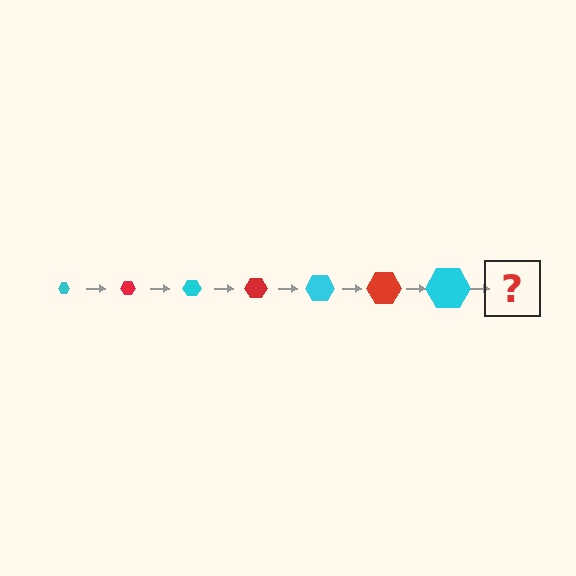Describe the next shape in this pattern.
It should be a red hexagon, larger than the previous one.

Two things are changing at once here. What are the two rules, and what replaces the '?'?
The two rules are that the hexagon grows larger each step and the color cycles through cyan and red. The '?' should be a red hexagon, larger than the previous one.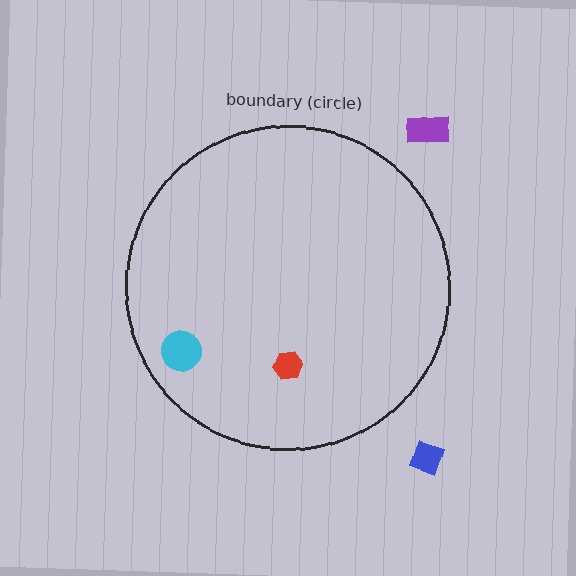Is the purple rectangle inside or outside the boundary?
Outside.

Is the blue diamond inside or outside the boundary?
Outside.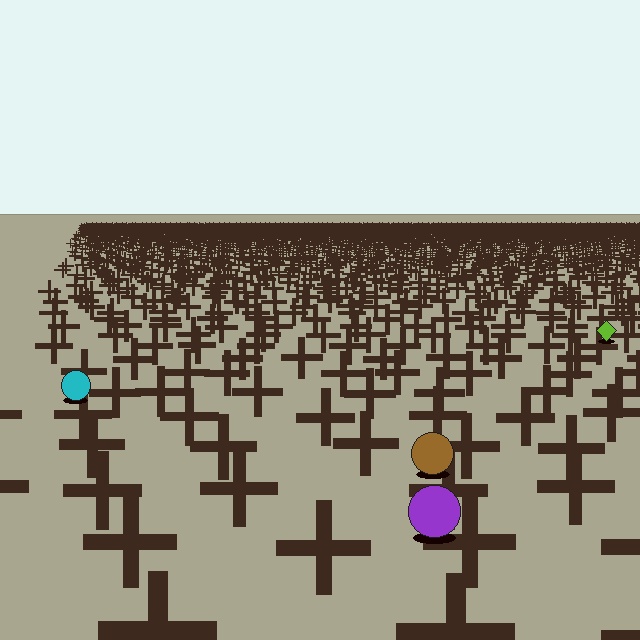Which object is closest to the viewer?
The purple circle is closest. The texture marks near it are larger and more spread out.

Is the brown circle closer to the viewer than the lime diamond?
Yes. The brown circle is closer — you can tell from the texture gradient: the ground texture is coarser near it.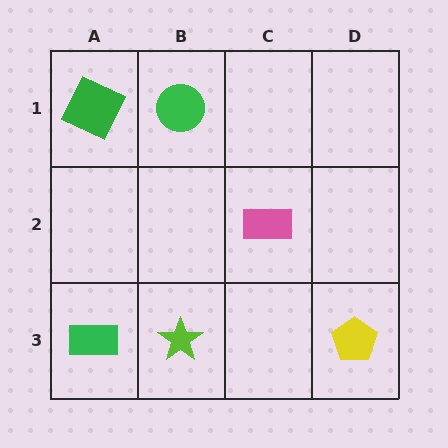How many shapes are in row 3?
3 shapes.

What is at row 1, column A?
A green square.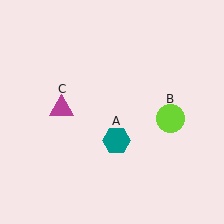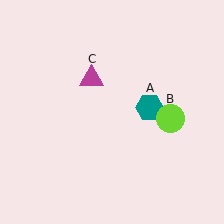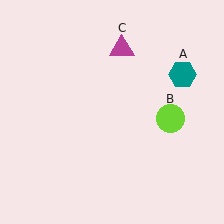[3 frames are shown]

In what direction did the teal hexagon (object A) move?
The teal hexagon (object A) moved up and to the right.